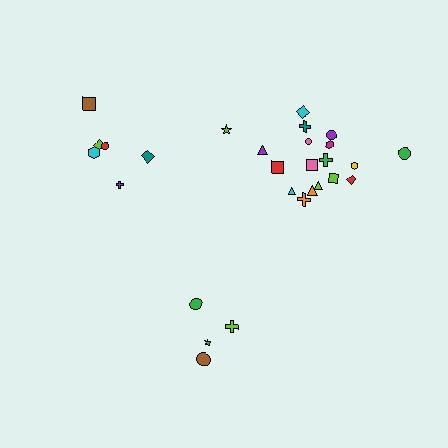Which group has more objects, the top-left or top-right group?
The top-right group.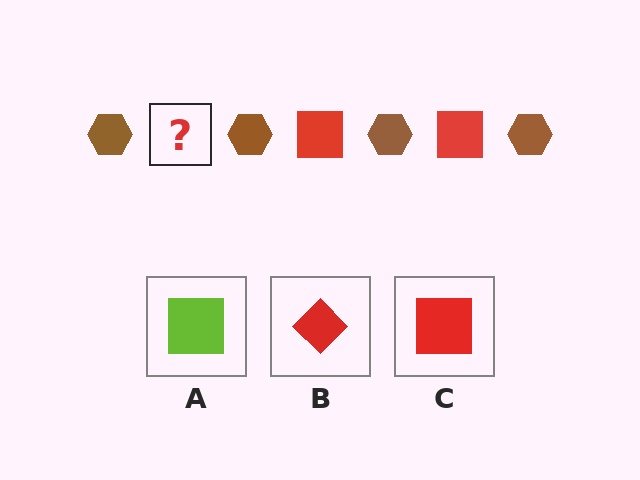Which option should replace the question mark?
Option C.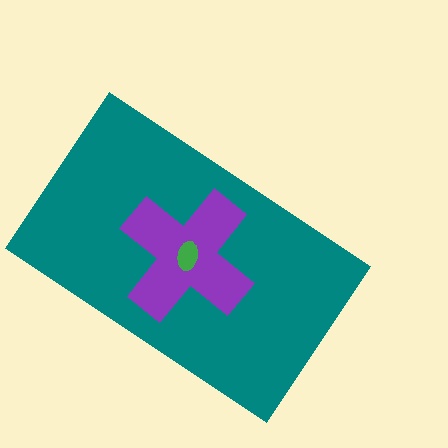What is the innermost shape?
The green ellipse.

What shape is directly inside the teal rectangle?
The purple cross.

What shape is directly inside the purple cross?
The green ellipse.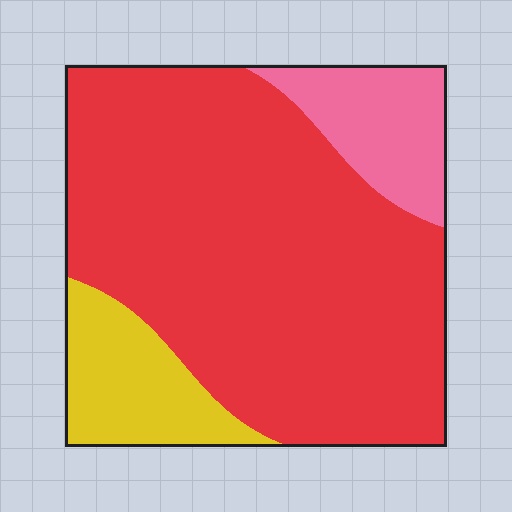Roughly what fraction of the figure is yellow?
Yellow covers about 15% of the figure.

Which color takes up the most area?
Red, at roughly 75%.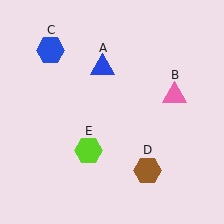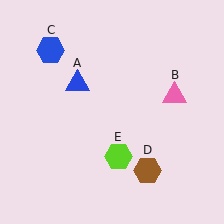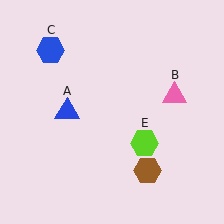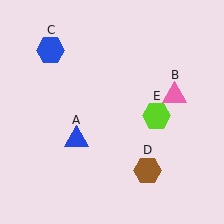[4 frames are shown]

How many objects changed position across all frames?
2 objects changed position: blue triangle (object A), lime hexagon (object E).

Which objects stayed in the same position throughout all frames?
Pink triangle (object B) and blue hexagon (object C) and brown hexagon (object D) remained stationary.